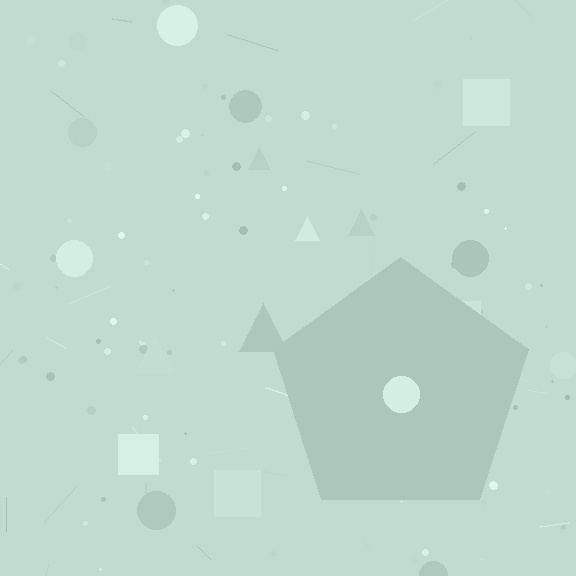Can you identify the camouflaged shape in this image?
The camouflaged shape is a pentagon.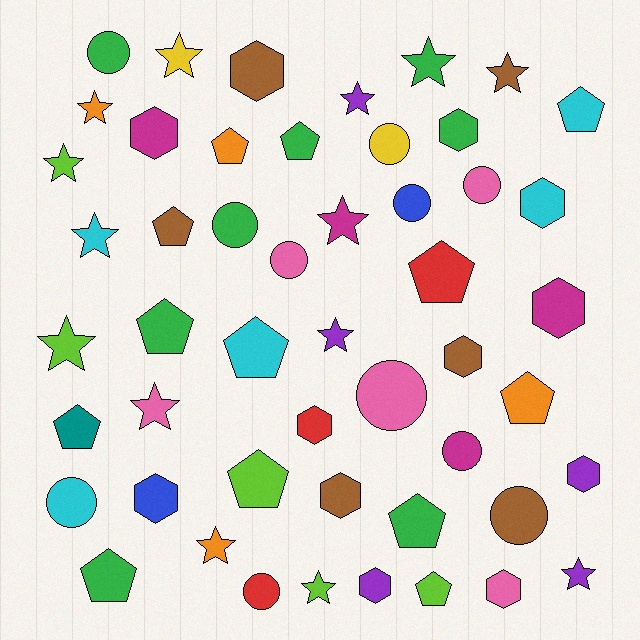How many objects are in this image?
There are 50 objects.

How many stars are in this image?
There are 14 stars.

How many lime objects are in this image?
There are 5 lime objects.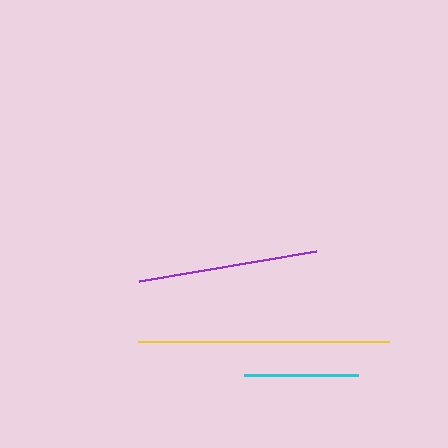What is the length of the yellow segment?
The yellow segment is approximately 252 pixels long.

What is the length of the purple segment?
The purple segment is approximately 179 pixels long.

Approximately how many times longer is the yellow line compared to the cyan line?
The yellow line is approximately 2.2 times the length of the cyan line.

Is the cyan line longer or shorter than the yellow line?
The yellow line is longer than the cyan line.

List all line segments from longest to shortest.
From longest to shortest: yellow, purple, cyan.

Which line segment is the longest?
The yellow line is the longest at approximately 252 pixels.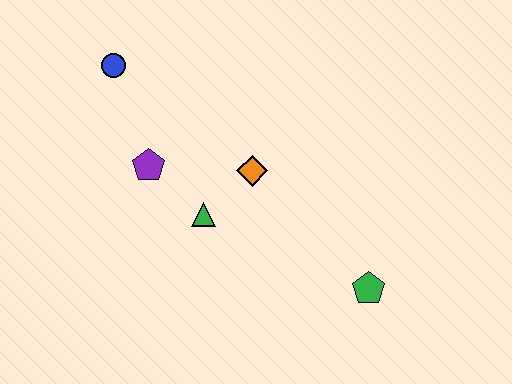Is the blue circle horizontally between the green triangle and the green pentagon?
No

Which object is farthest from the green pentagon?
The blue circle is farthest from the green pentagon.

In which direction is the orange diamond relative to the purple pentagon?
The orange diamond is to the right of the purple pentagon.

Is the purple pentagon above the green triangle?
Yes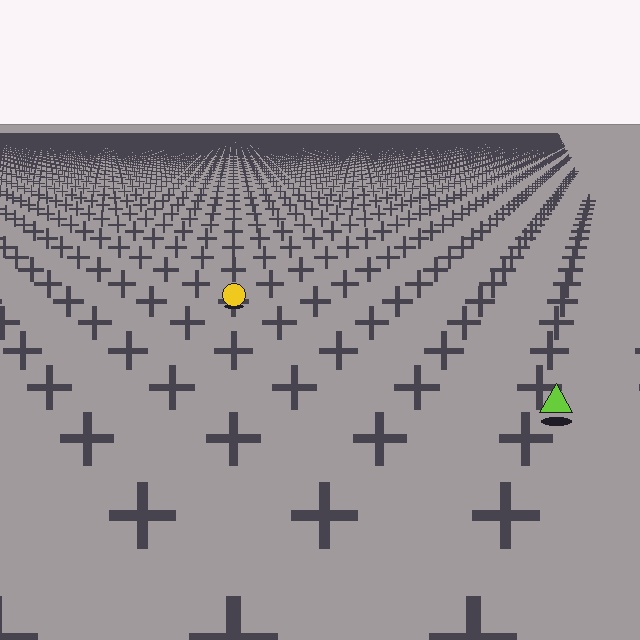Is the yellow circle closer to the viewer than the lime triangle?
No. The lime triangle is closer — you can tell from the texture gradient: the ground texture is coarser near it.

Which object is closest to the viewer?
The lime triangle is closest. The texture marks near it are larger and more spread out.